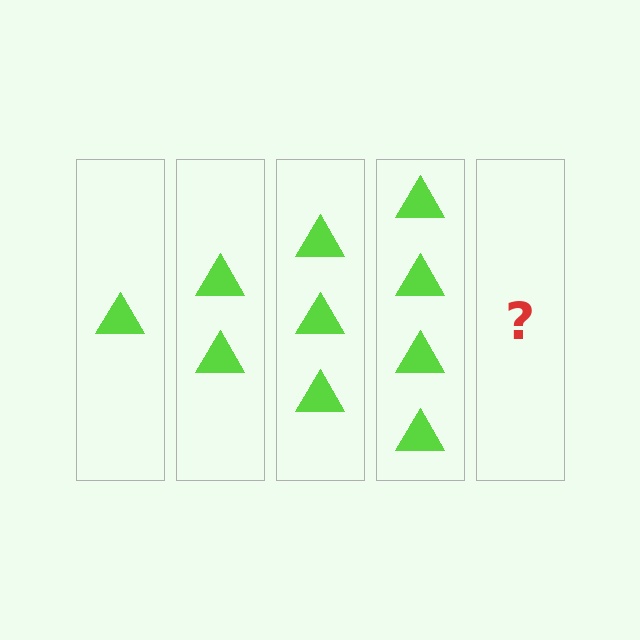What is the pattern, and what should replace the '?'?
The pattern is that each step adds one more triangle. The '?' should be 5 triangles.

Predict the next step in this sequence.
The next step is 5 triangles.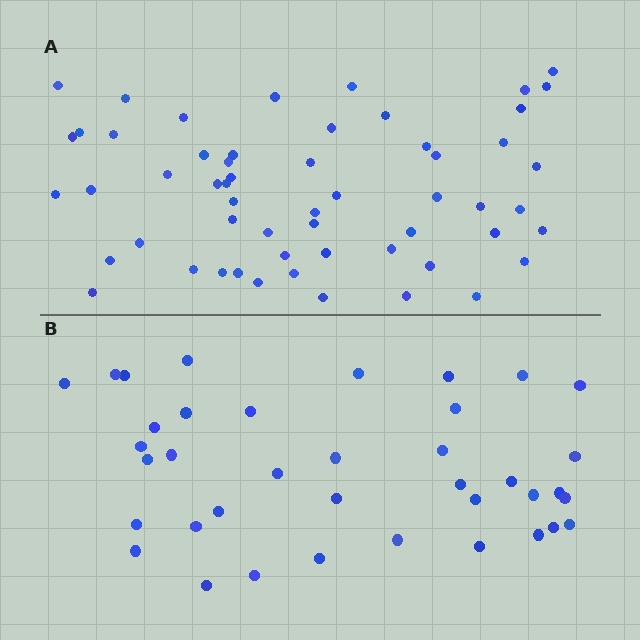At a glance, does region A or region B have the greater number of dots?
Region A (the top region) has more dots.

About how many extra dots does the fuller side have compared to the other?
Region A has approximately 20 more dots than region B.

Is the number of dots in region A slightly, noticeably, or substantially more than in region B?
Region A has substantially more. The ratio is roughly 1.5 to 1.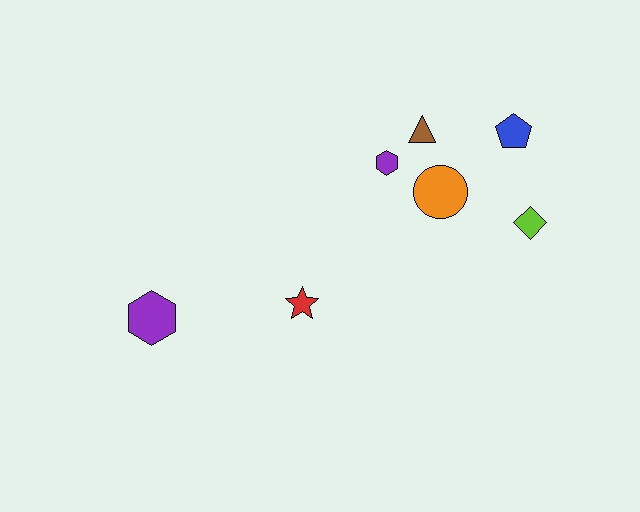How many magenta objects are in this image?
There are no magenta objects.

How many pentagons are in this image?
There is 1 pentagon.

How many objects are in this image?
There are 7 objects.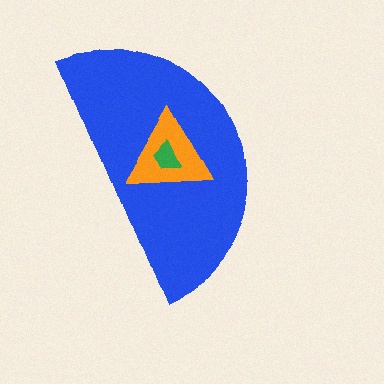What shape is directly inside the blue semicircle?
The orange triangle.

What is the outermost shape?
The blue semicircle.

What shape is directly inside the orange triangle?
The green trapezoid.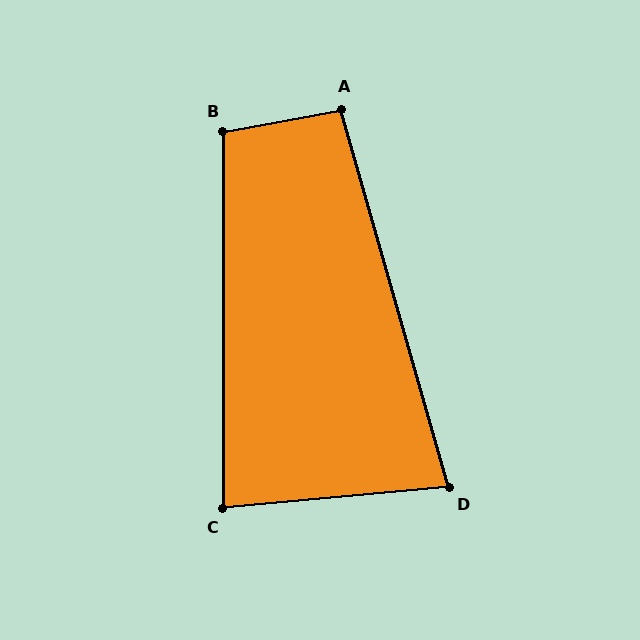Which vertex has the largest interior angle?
B, at approximately 101 degrees.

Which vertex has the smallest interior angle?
D, at approximately 79 degrees.